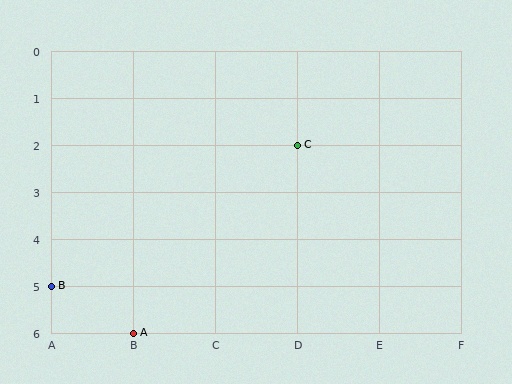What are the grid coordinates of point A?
Point A is at grid coordinates (B, 6).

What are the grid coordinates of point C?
Point C is at grid coordinates (D, 2).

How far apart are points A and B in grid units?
Points A and B are 1 column and 1 row apart (about 1.4 grid units diagonally).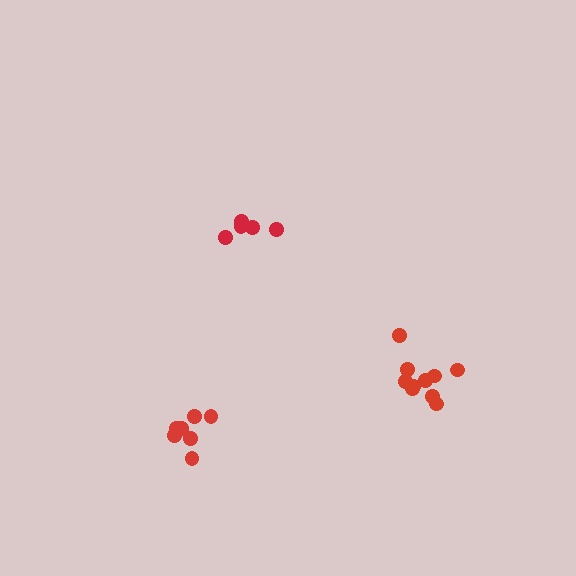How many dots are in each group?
Group 1: 5 dots, Group 2: 7 dots, Group 3: 10 dots (22 total).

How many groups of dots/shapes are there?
There are 3 groups.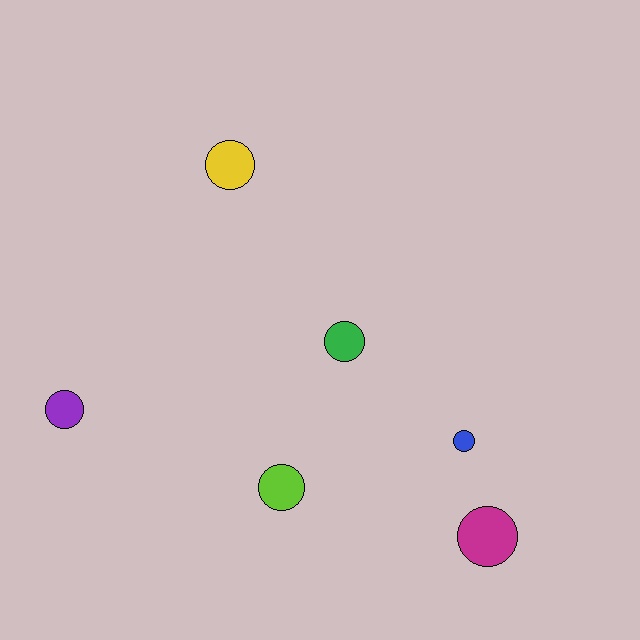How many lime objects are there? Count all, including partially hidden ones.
There is 1 lime object.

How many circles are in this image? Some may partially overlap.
There are 6 circles.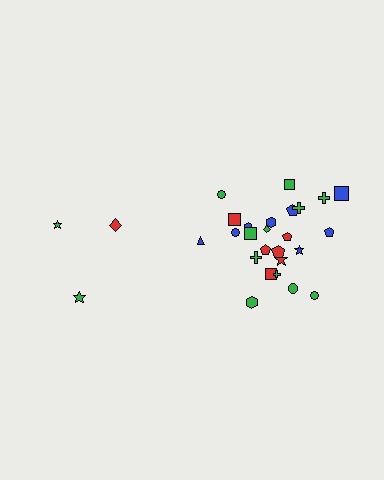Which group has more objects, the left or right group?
The right group.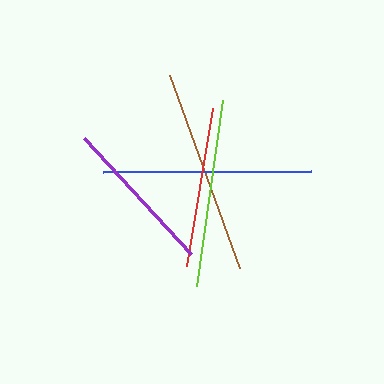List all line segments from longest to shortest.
From longest to shortest: blue, brown, lime, red, purple.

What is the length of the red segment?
The red segment is approximately 160 pixels long.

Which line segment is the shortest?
The purple line is the shortest at approximately 158 pixels.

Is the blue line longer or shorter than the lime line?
The blue line is longer than the lime line.